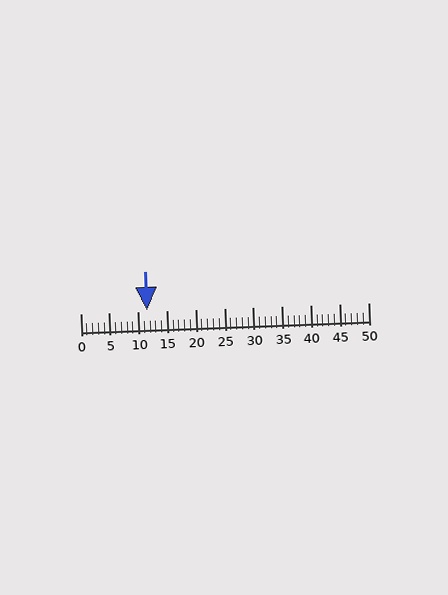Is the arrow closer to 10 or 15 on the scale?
The arrow is closer to 10.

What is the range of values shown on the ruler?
The ruler shows values from 0 to 50.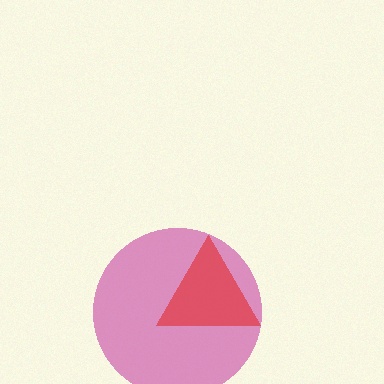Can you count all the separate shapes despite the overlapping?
Yes, there are 2 separate shapes.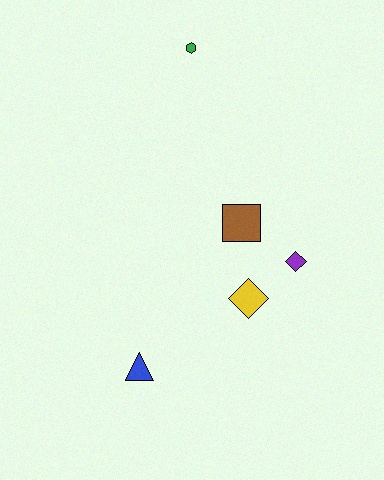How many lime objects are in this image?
There are no lime objects.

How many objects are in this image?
There are 5 objects.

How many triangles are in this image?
There is 1 triangle.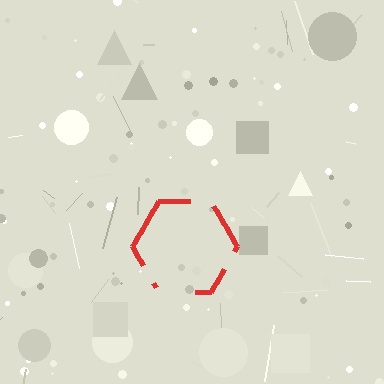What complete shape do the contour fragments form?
The contour fragments form a hexagon.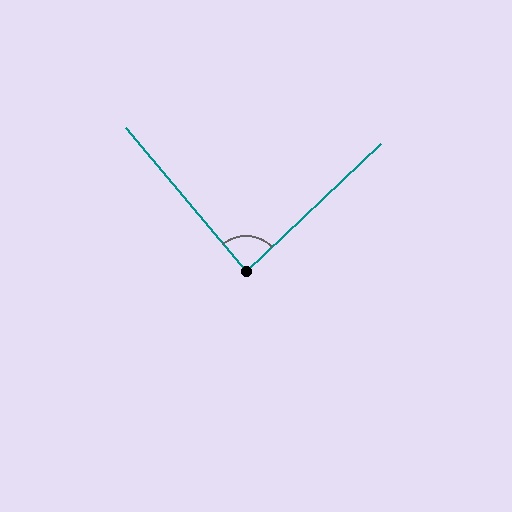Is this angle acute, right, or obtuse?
It is approximately a right angle.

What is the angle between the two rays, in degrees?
Approximately 86 degrees.